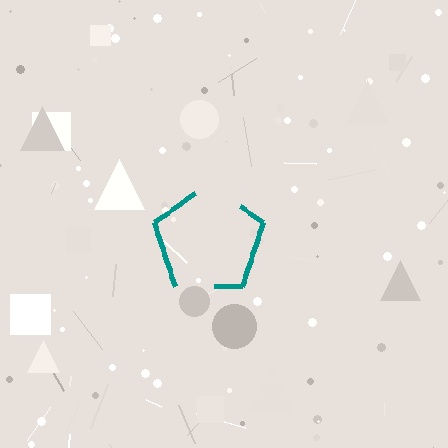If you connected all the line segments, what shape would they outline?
They would outline a pentagon.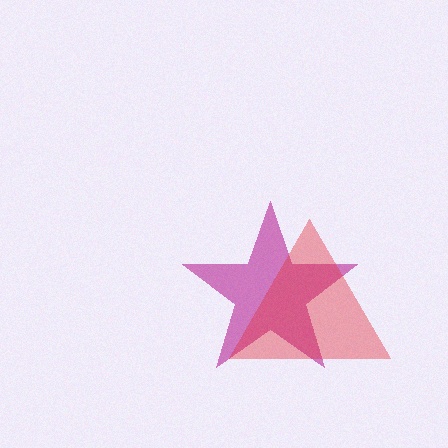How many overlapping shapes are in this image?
There are 2 overlapping shapes in the image.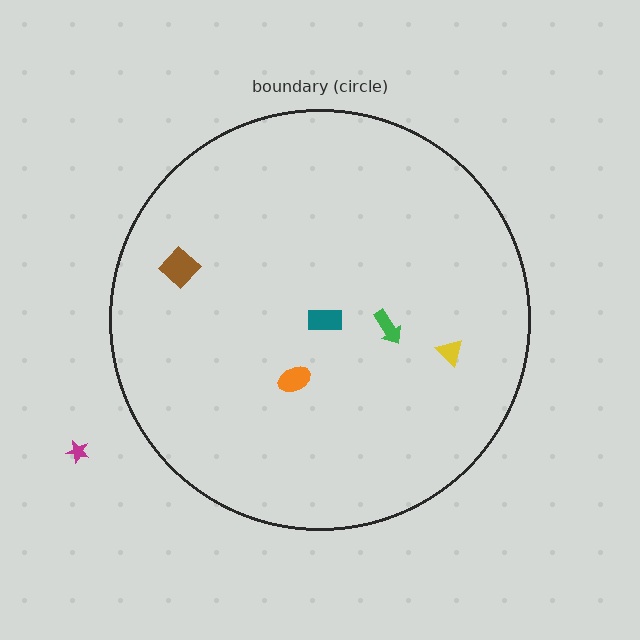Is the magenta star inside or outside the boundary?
Outside.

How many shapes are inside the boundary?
5 inside, 1 outside.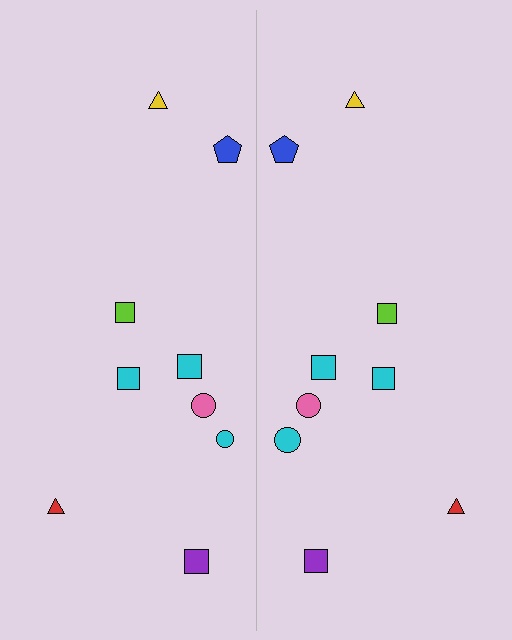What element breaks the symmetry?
The cyan circle on the right side has a different size than its mirror counterpart.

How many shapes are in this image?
There are 18 shapes in this image.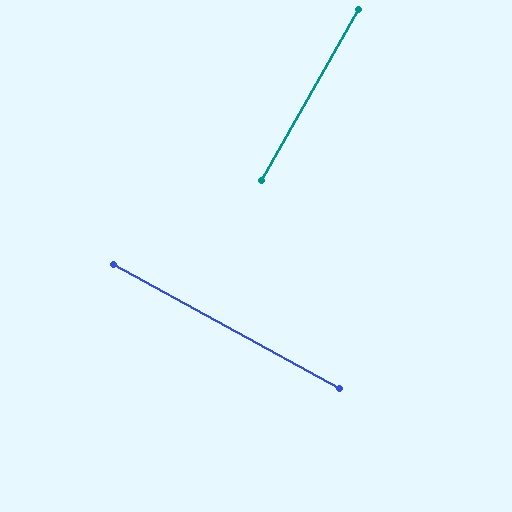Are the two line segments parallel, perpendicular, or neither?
Perpendicular — they meet at approximately 89°.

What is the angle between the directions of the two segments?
Approximately 89 degrees.